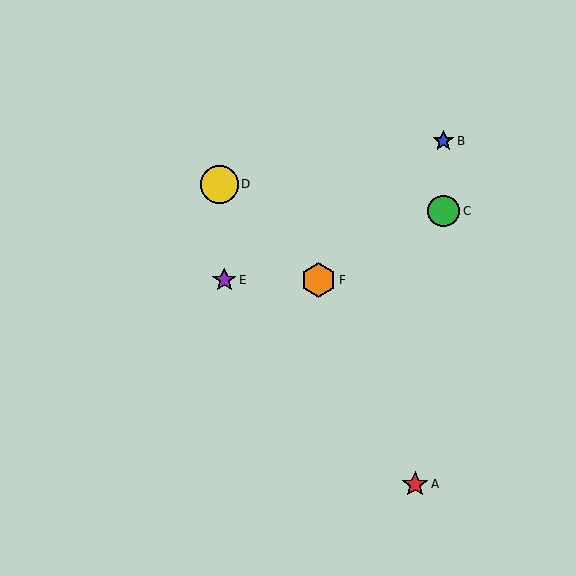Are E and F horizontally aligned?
Yes, both are at y≈280.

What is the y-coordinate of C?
Object C is at y≈211.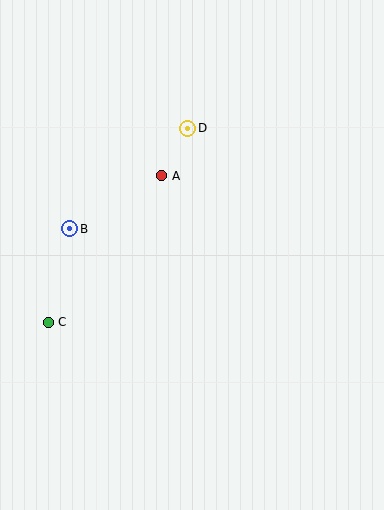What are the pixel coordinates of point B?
Point B is at (70, 229).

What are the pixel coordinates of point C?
Point C is at (48, 322).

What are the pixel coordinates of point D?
Point D is at (188, 128).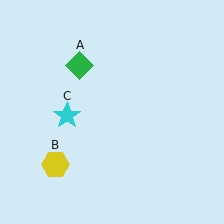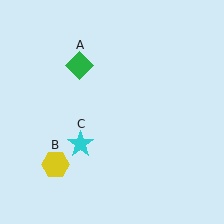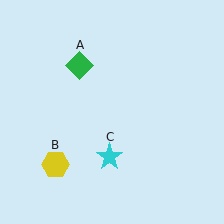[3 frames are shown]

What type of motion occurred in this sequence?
The cyan star (object C) rotated counterclockwise around the center of the scene.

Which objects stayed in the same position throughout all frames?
Green diamond (object A) and yellow hexagon (object B) remained stationary.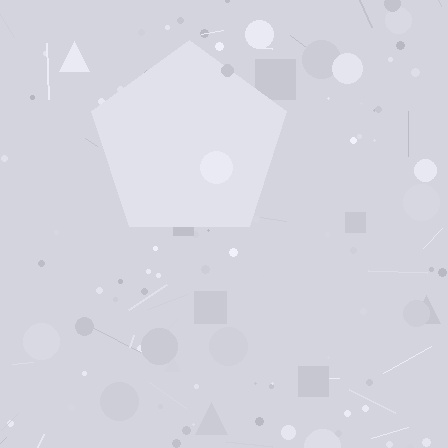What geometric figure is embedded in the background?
A pentagon is embedded in the background.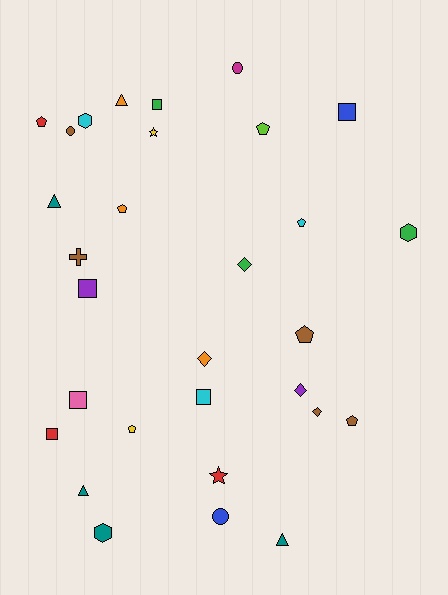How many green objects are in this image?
There are 3 green objects.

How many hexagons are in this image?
There are 3 hexagons.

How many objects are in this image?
There are 30 objects.